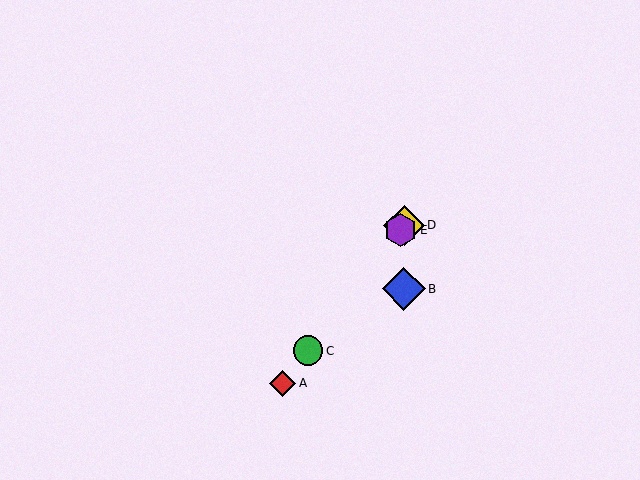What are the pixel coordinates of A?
Object A is at (283, 383).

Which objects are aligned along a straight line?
Objects A, C, D, E are aligned along a straight line.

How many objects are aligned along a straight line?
4 objects (A, C, D, E) are aligned along a straight line.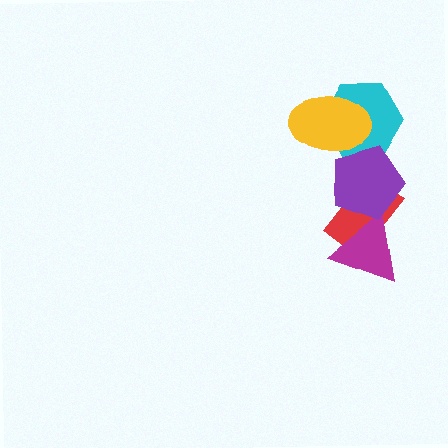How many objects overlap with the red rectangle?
2 objects overlap with the red rectangle.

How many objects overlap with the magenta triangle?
2 objects overlap with the magenta triangle.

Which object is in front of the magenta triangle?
The purple pentagon is in front of the magenta triangle.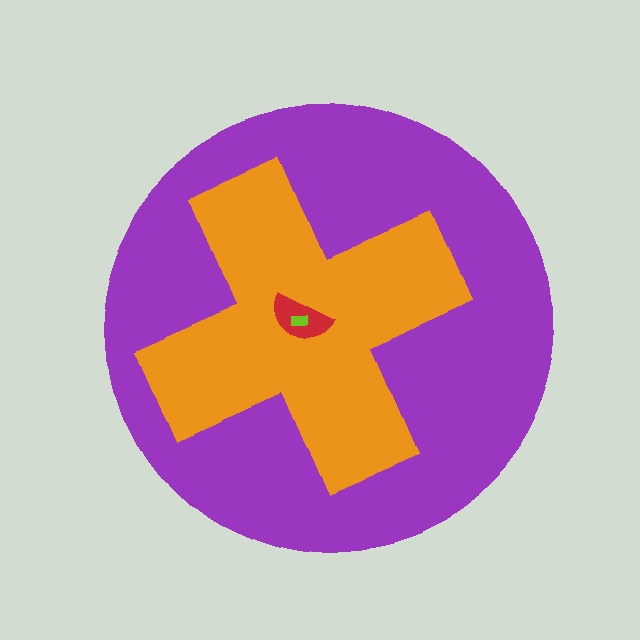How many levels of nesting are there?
4.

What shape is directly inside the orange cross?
The red semicircle.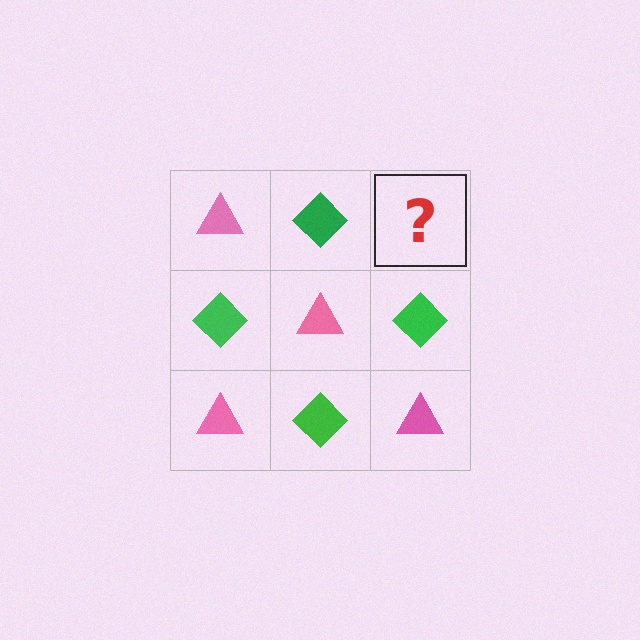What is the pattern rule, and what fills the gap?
The rule is that it alternates pink triangle and green diamond in a checkerboard pattern. The gap should be filled with a pink triangle.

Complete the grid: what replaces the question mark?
The question mark should be replaced with a pink triangle.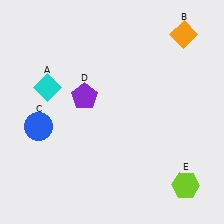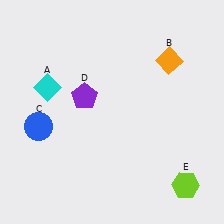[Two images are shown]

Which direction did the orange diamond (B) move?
The orange diamond (B) moved down.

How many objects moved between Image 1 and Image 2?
1 object moved between the two images.